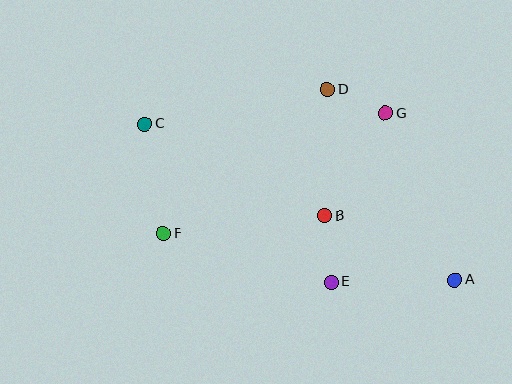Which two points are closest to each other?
Points D and G are closest to each other.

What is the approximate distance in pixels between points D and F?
The distance between D and F is approximately 218 pixels.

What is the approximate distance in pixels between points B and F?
The distance between B and F is approximately 162 pixels.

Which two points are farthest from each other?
Points A and C are farthest from each other.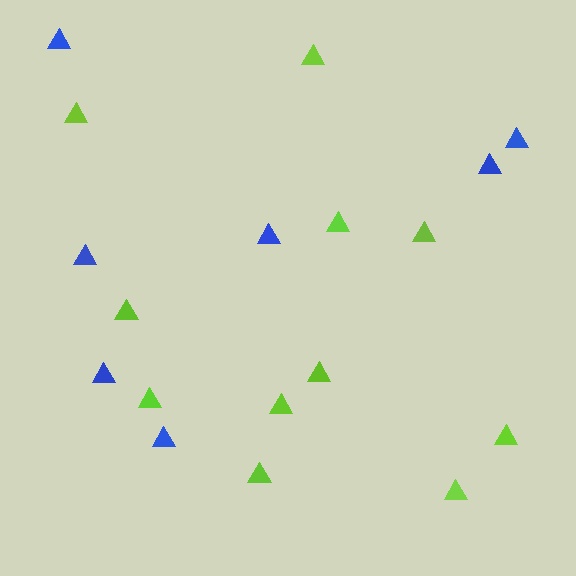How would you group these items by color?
There are 2 groups: one group of lime triangles (11) and one group of blue triangles (7).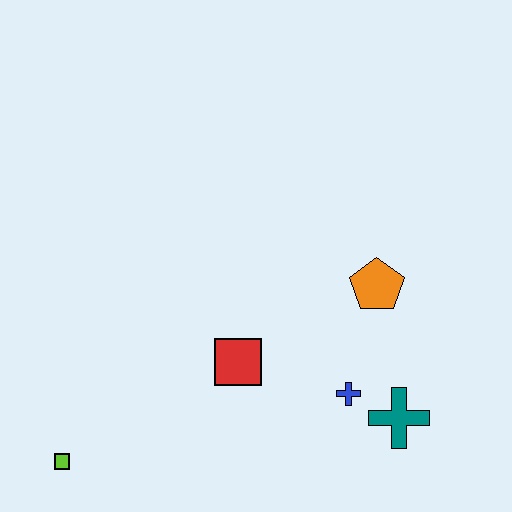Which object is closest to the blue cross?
The teal cross is closest to the blue cross.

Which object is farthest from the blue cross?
The lime square is farthest from the blue cross.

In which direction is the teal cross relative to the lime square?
The teal cross is to the right of the lime square.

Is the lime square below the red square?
Yes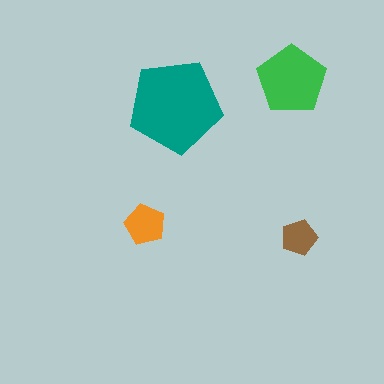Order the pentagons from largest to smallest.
the teal one, the green one, the orange one, the brown one.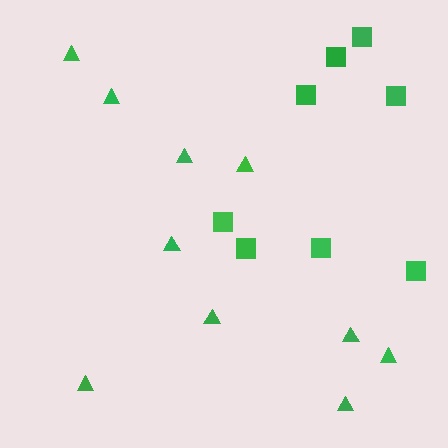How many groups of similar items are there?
There are 2 groups: one group of triangles (10) and one group of squares (8).